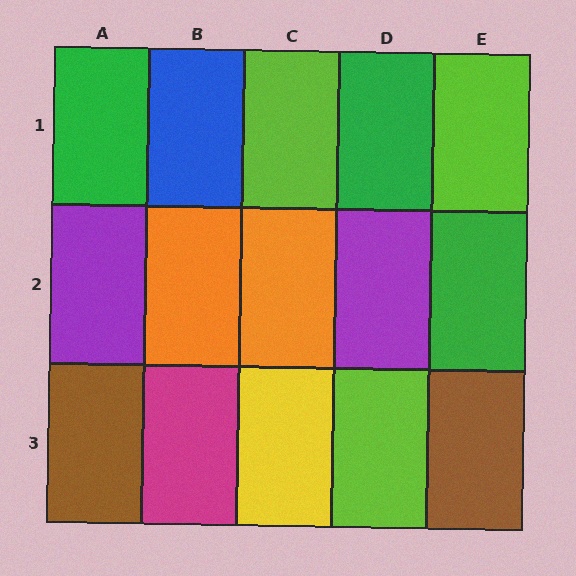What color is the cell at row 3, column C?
Yellow.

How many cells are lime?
3 cells are lime.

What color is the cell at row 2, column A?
Purple.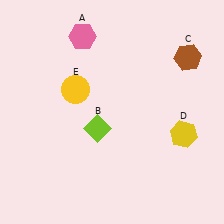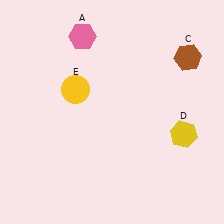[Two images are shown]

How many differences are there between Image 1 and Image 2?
There is 1 difference between the two images.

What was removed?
The lime diamond (B) was removed in Image 2.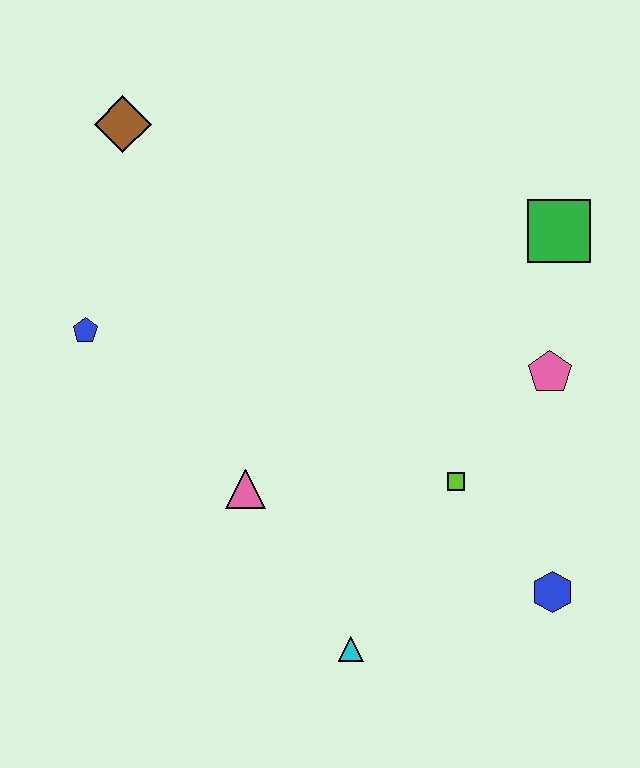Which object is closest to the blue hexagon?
The lime square is closest to the blue hexagon.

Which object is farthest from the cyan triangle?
The brown diamond is farthest from the cyan triangle.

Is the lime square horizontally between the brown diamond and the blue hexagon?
Yes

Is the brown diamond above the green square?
Yes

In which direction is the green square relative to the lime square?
The green square is above the lime square.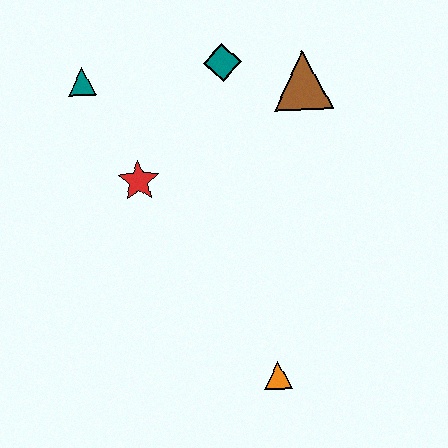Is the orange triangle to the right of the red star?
Yes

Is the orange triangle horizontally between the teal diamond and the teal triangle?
No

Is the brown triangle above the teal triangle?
No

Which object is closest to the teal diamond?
The brown triangle is closest to the teal diamond.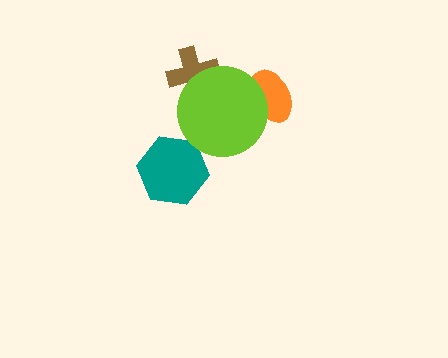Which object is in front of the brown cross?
The lime circle is in front of the brown cross.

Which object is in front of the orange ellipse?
The lime circle is in front of the orange ellipse.